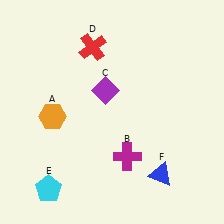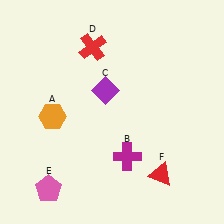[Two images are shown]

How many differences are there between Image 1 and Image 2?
There are 2 differences between the two images.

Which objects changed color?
E changed from cyan to pink. F changed from blue to red.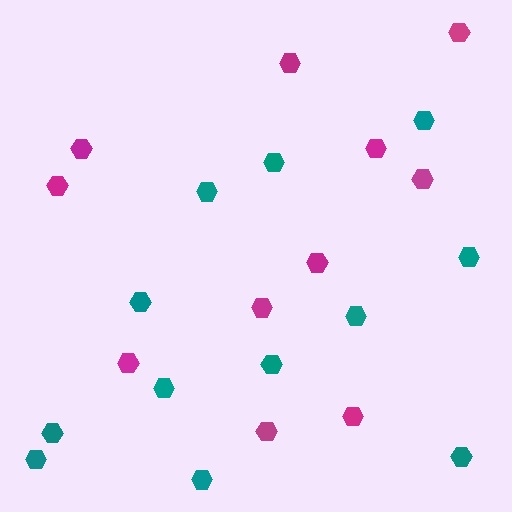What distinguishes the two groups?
There are 2 groups: one group of teal hexagons (12) and one group of magenta hexagons (11).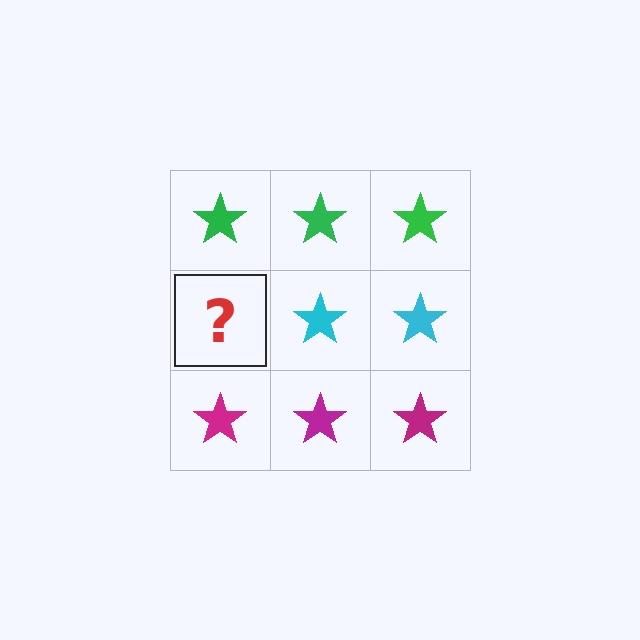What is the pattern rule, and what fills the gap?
The rule is that each row has a consistent color. The gap should be filled with a cyan star.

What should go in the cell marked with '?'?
The missing cell should contain a cyan star.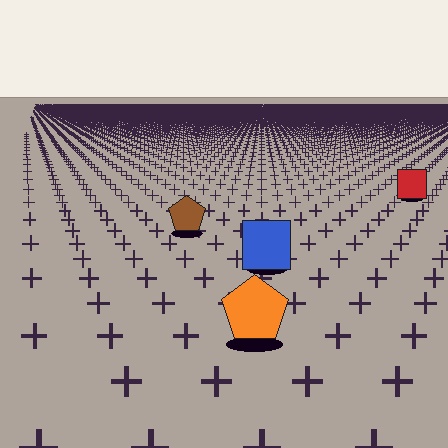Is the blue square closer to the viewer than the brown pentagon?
Yes. The blue square is closer — you can tell from the texture gradient: the ground texture is coarser near it.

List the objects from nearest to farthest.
From nearest to farthest: the orange pentagon, the blue square, the brown pentagon, the red square.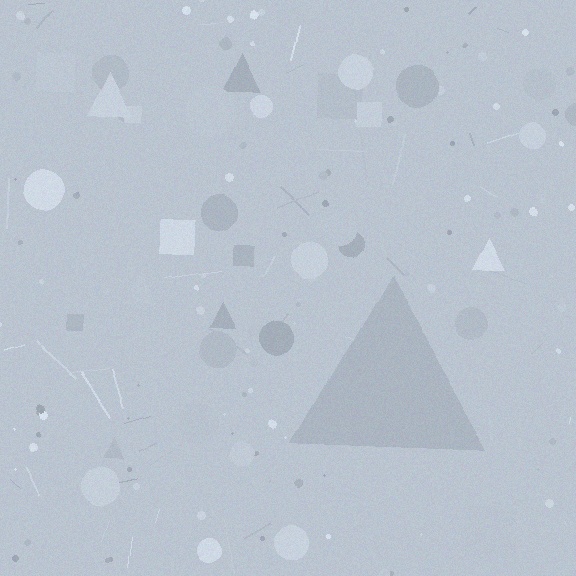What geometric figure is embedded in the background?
A triangle is embedded in the background.